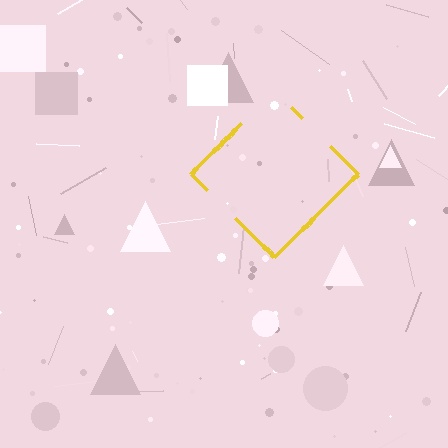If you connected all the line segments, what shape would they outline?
They would outline a diamond.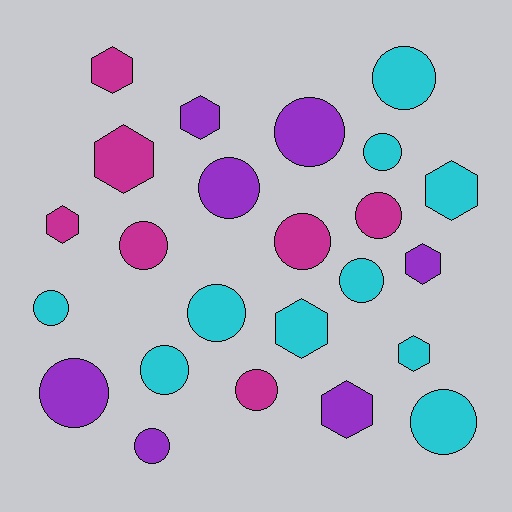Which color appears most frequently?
Cyan, with 10 objects.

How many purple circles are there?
There are 4 purple circles.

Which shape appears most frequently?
Circle, with 15 objects.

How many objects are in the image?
There are 24 objects.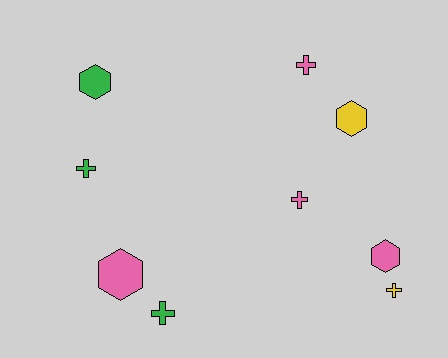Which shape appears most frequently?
Cross, with 5 objects.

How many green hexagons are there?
There is 1 green hexagon.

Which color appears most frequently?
Pink, with 4 objects.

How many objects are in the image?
There are 9 objects.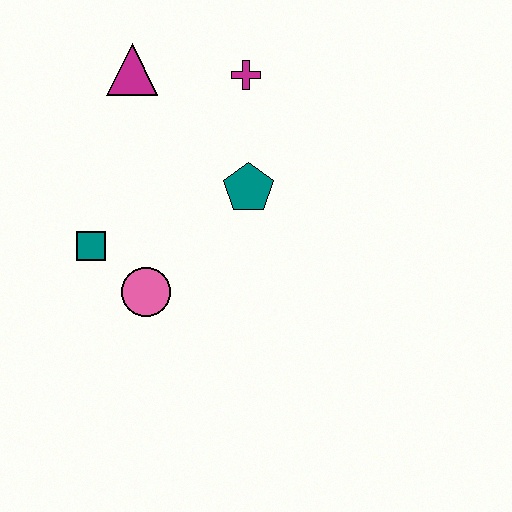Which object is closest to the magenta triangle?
The magenta cross is closest to the magenta triangle.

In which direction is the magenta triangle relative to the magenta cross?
The magenta triangle is to the left of the magenta cross.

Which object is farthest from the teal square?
The magenta cross is farthest from the teal square.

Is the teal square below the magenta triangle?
Yes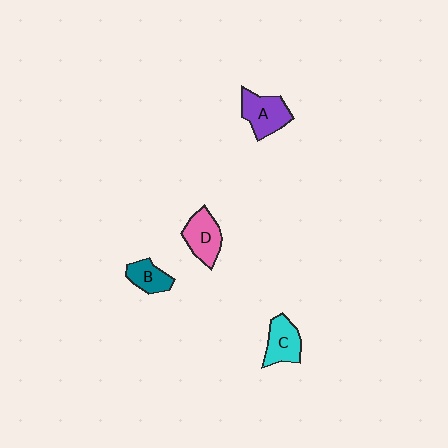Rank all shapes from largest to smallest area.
From largest to smallest: A (purple), D (pink), C (cyan), B (teal).